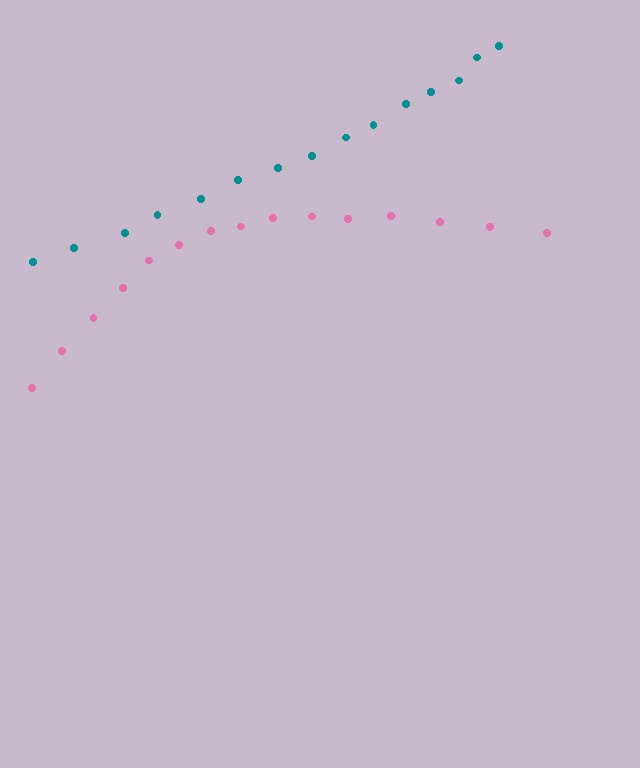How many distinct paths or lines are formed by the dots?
There are 2 distinct paths.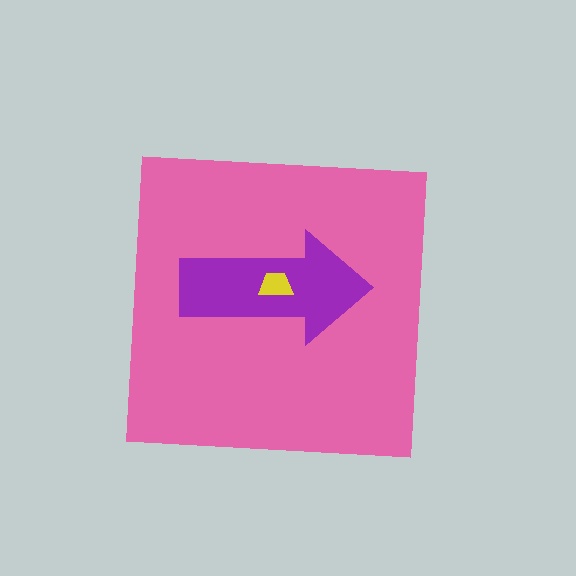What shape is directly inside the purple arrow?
The yellow trapezoid.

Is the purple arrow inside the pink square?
Yes.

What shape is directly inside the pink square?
The purple arrow.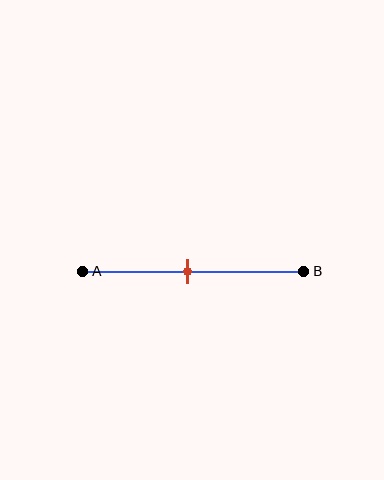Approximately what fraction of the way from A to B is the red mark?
The red mark is approximately 45% of the way from A to B.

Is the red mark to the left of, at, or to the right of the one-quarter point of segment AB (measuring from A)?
The red mark is to the right of the one-quarter point of segment AB.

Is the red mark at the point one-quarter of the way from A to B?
No, the mark is at about 45% from A, not at the 25% one-quarter point.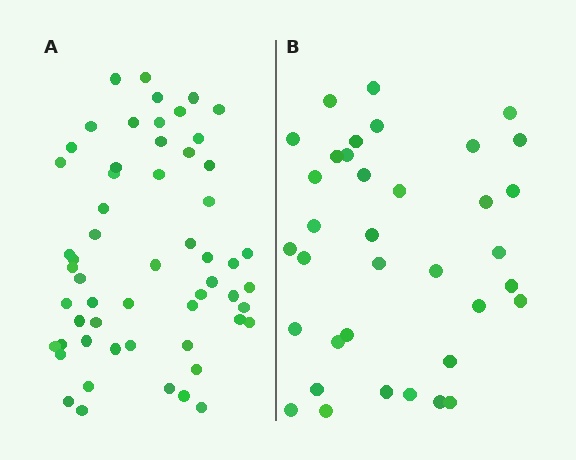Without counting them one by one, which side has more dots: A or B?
Region A (the left region) has more dots.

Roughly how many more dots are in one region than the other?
Region A has approximately 20 more dots than region B.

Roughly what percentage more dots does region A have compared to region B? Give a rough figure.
About 60% more.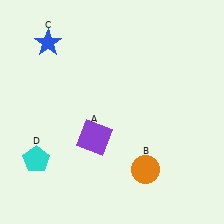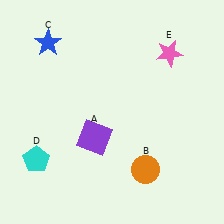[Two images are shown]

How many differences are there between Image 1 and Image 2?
There is 1 difference between the two images.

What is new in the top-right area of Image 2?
A pink star (E) was added in the top-right area of Image 2.